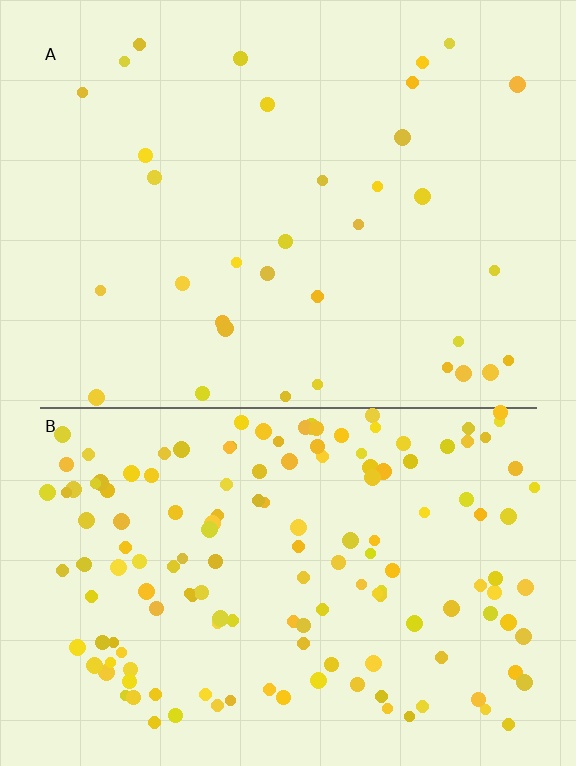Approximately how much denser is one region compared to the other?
Approximately 4.4× — region B over region A.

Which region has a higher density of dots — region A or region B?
B (the bottom).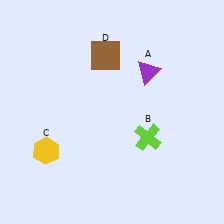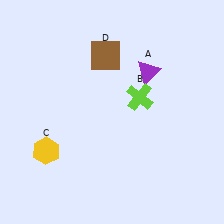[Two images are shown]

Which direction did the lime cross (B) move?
The lime cross (B) moved up.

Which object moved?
The lime cross (B) moved up.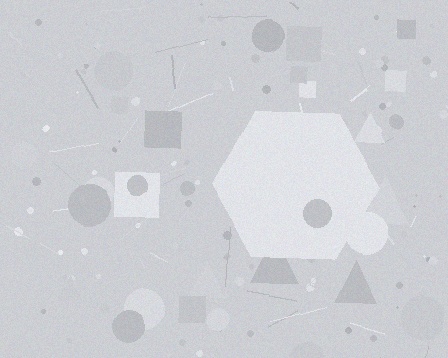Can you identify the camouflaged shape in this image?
The camouflaged shape is a hexagon.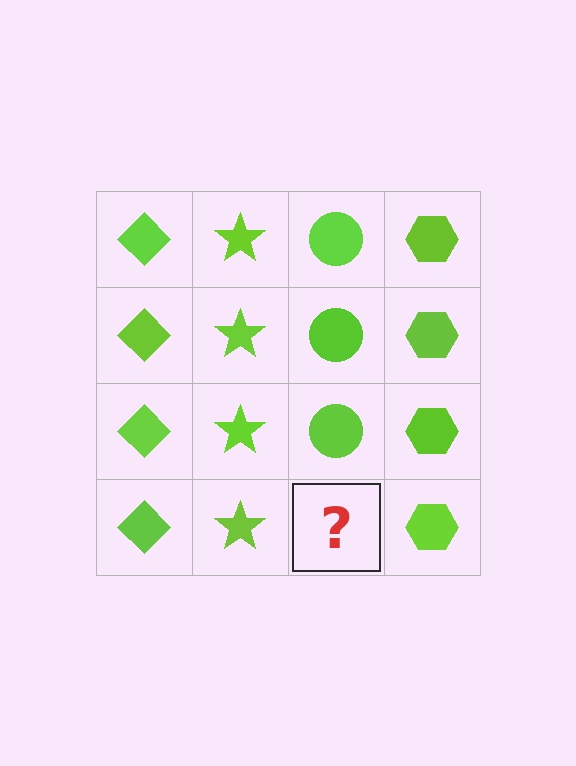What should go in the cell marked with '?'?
The missing cell should contain a lime circle.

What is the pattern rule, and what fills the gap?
The rule is that each column has a consistent shape. The gap should be filled with a lime circle.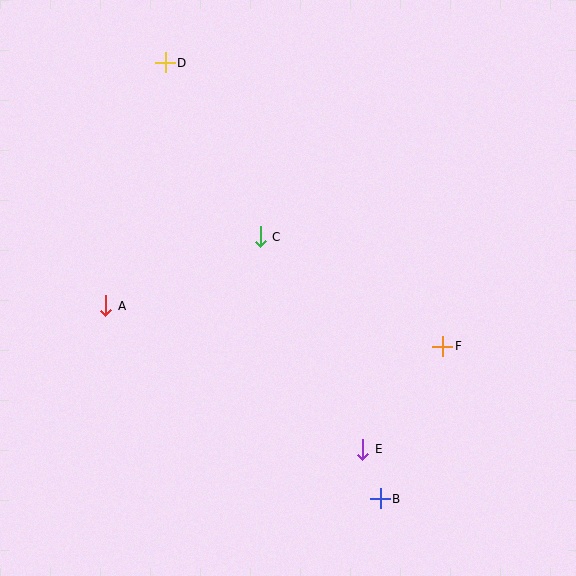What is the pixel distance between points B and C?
The distance between B and C is 288 pixels.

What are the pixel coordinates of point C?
Point C is at (260, 237).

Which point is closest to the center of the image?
Point C at (260, 237) is closest to the center.